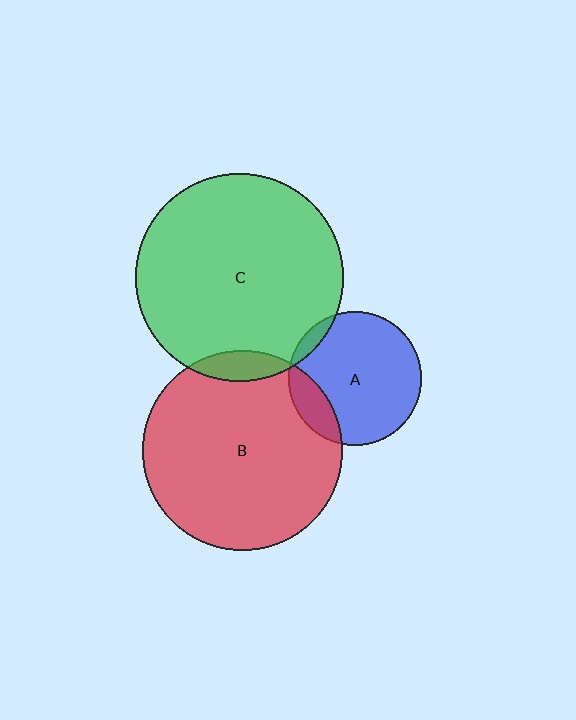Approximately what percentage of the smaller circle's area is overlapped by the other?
Approximately 5%.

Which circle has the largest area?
Circle C (green).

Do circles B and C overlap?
Yes.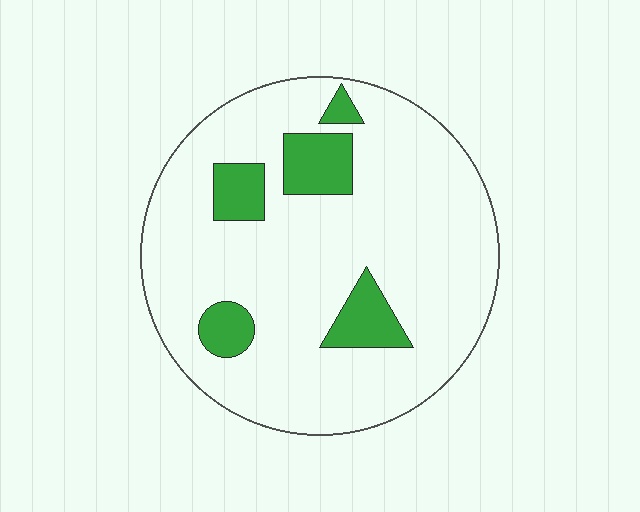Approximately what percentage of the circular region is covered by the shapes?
Approximately 15%.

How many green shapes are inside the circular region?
5.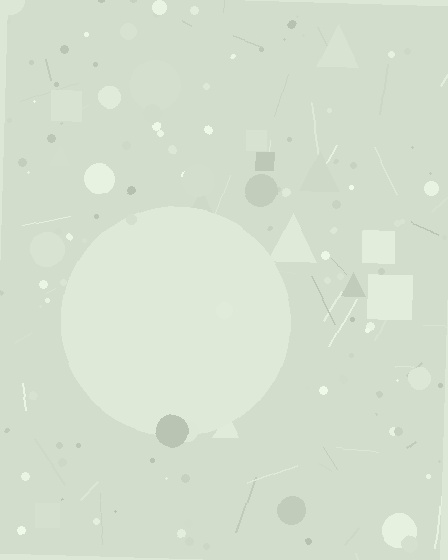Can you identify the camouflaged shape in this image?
The camouflaged shape is a circle.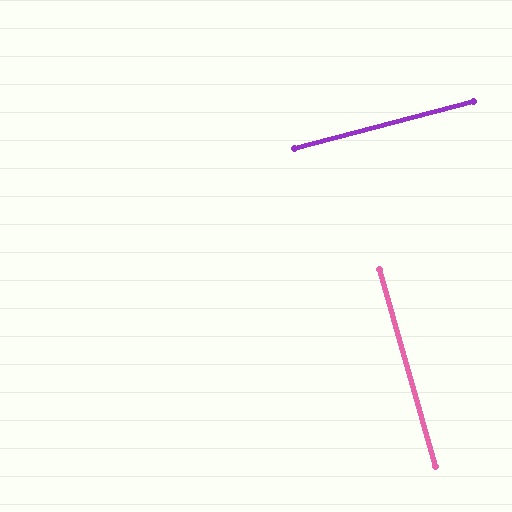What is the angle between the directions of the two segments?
Approximately 89 degrees.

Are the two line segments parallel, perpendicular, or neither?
Perpendicular — they meet at approximately 89°.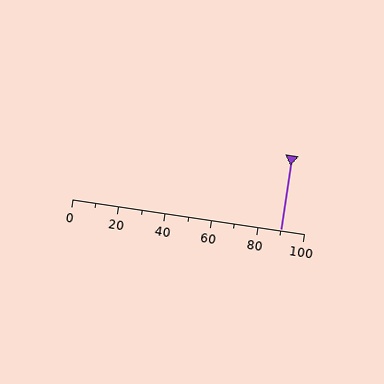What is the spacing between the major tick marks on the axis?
The major ticks are spaced 20 apart.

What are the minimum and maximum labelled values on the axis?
The axis runs from 0 to 100.